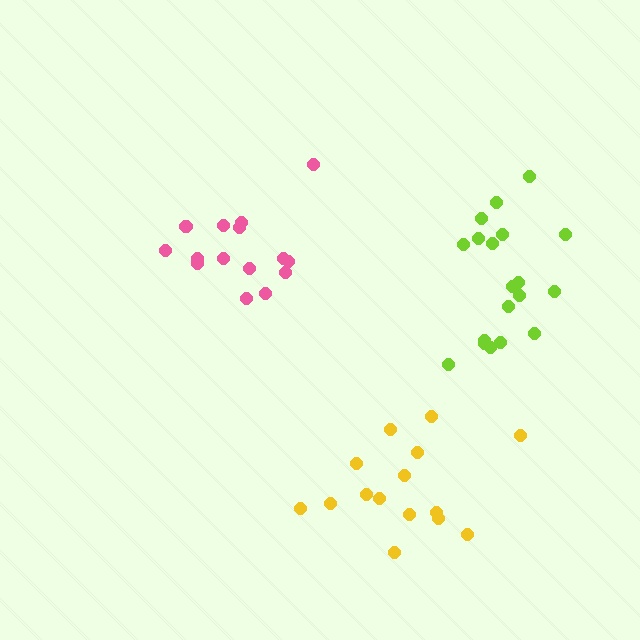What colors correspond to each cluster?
The clusters are colored: lime, pink, yellow.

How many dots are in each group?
Group 1: 19 dots, Group 2: 15 dots, Group 3: 15 dots (49 total).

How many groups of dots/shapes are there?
There are 3 groups.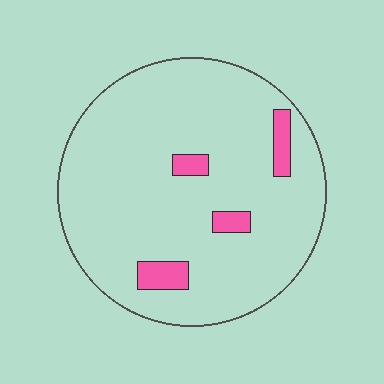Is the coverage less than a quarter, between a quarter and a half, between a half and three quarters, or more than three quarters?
Less than a quarter.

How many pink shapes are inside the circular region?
4.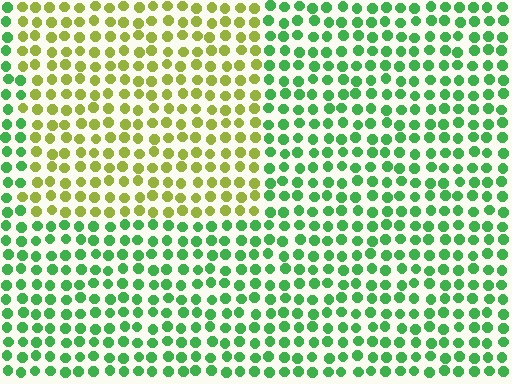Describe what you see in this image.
The image is filled with small green elements in a uniform arrangement. A rectangle-shaped region is visible where the elements are tinted to a slightly different hue, forming a subtle color boundary.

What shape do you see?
I see a rectangle.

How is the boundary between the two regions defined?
The boundary is defined purely by a slight shift in hue (about 53 degrees). Spacing, size, and orientation are identical on both sides.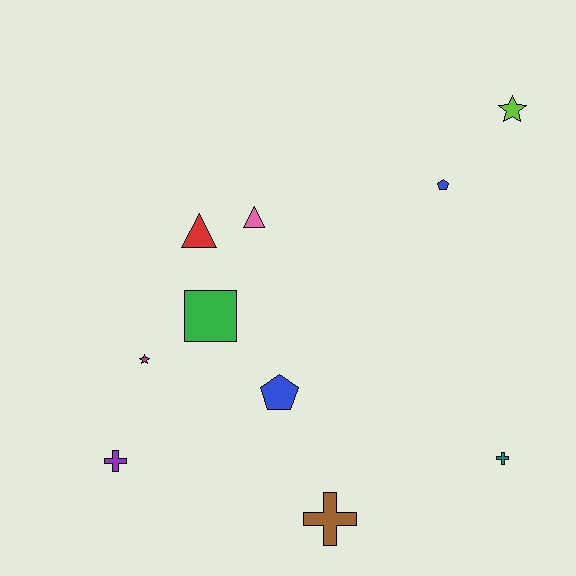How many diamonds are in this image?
There are no diamonds.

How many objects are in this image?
There are 10 objects.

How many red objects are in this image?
There is 1 red object.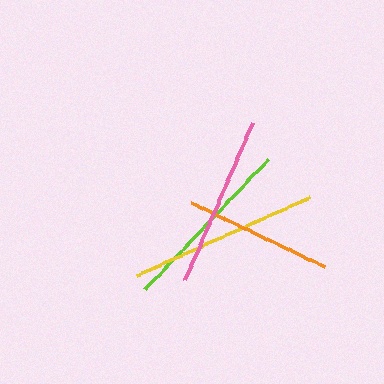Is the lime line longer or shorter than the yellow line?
The yellow line is longer than the lime line.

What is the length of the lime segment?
The lime segment is approximately 179 pixels long.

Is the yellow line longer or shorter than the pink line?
The yellow line is longer than the pink line.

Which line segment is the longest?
The yellow line is the longest at approximately 190 pixels.